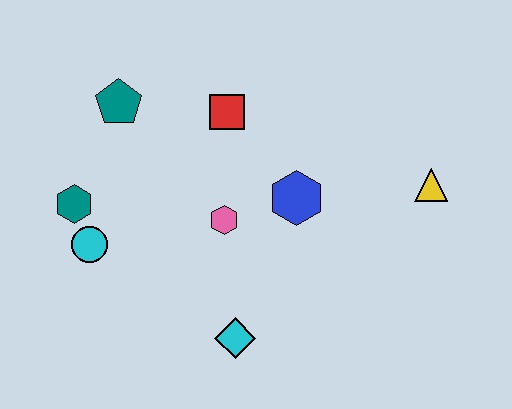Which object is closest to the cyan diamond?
The pink hexagon is closest to the cyan diamond.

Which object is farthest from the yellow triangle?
The teal hexagon is farthest from the yellow triangle.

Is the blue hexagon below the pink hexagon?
No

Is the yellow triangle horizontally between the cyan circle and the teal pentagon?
No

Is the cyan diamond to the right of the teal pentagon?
Yes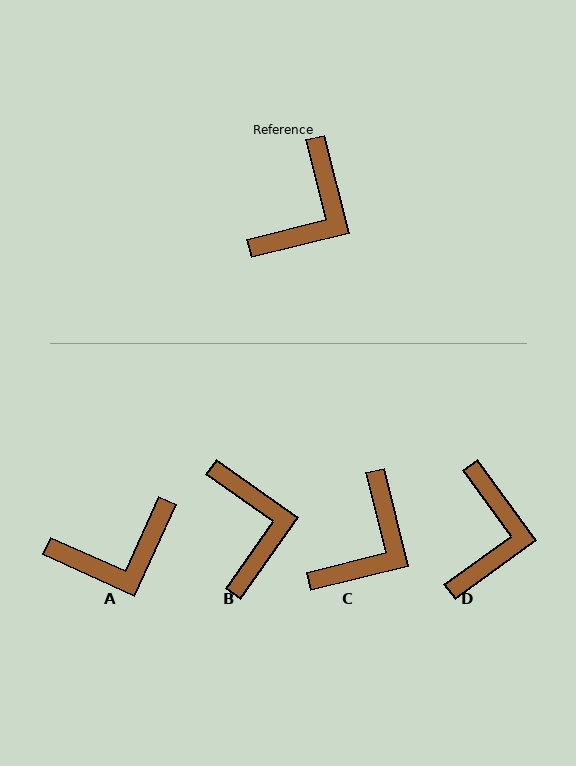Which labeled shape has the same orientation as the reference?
C.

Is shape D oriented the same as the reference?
No, it is off by about 22 degrees.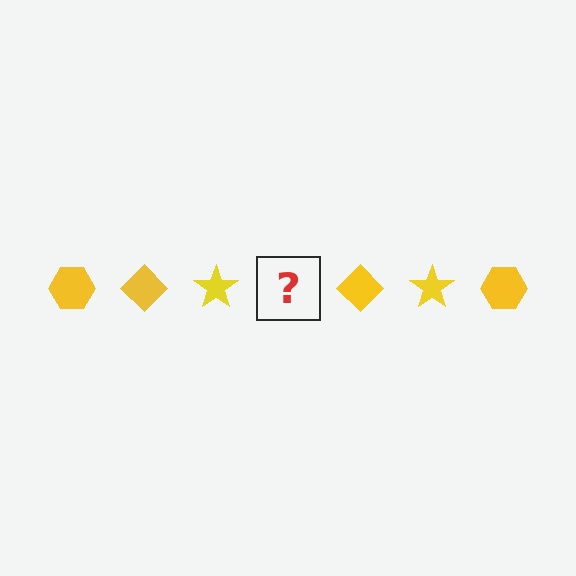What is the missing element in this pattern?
The missing element is a yellow hexagon.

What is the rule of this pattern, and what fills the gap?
The rule is that the pattern cycles through hexagon, diamond, star shapes in yellow. The gap should be filled with a yellow hexagon.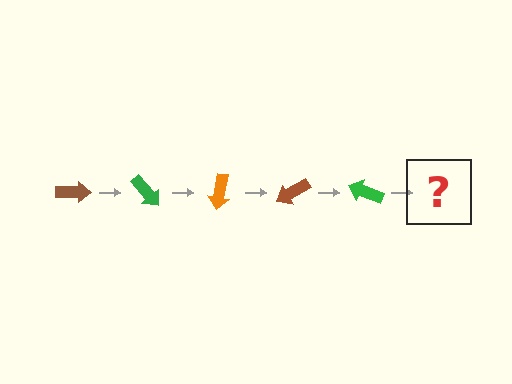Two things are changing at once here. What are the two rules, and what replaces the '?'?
The two rules are that it rotates 50 degrees each step and the color cycles through brown, green, and orange. The '?' should be an orange arrow, rotated 250 degrees from the start.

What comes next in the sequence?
The next element should be an orange arrow, rotated 250 degrees from the start.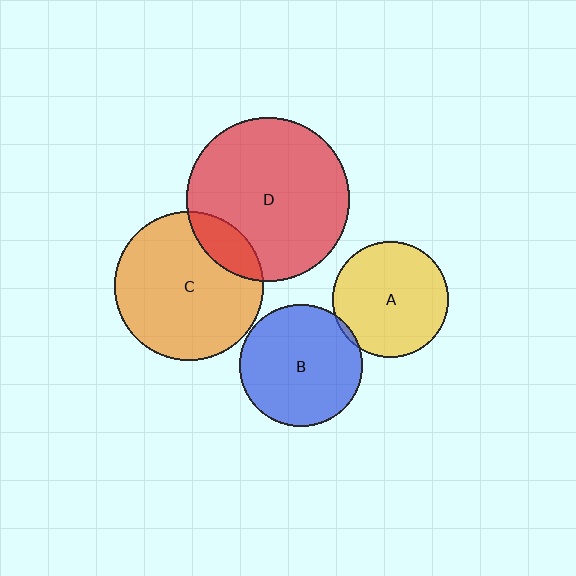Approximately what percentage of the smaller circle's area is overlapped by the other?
Approximately 5%.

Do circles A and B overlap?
Yes.